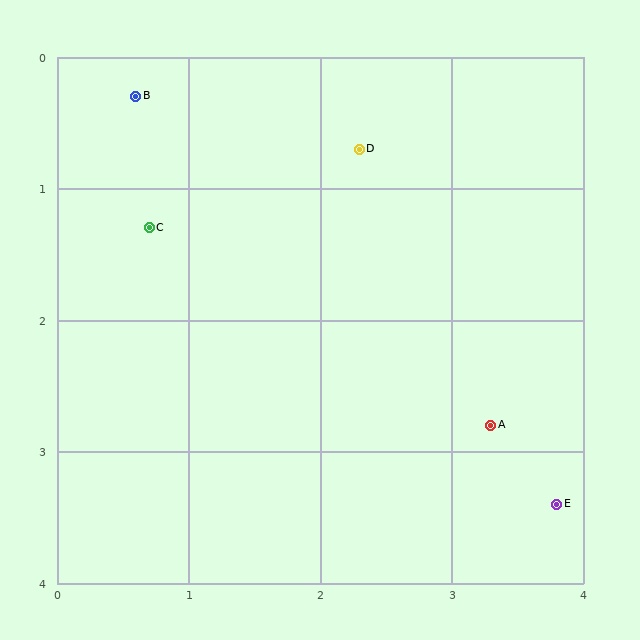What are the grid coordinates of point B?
Point B is at approximately (0.6, 0.3).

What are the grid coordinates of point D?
Point D is at approximately (2.3, 0.7).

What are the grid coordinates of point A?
Point A is at approximately (3.3, 2.8).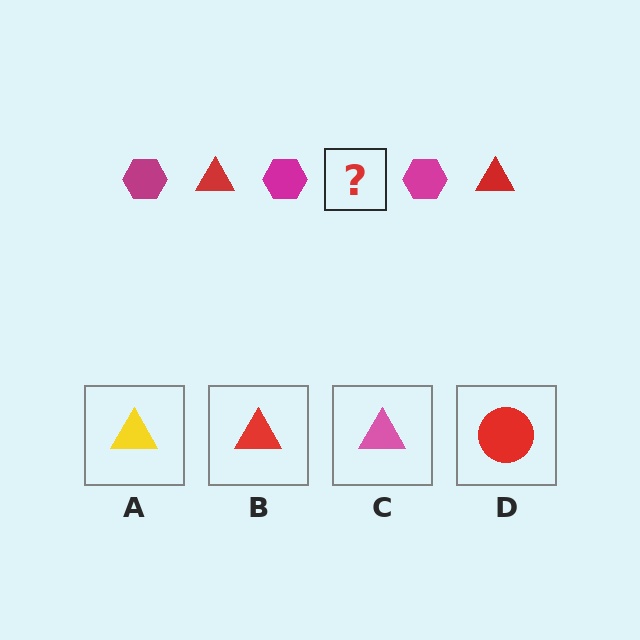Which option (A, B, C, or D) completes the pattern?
B.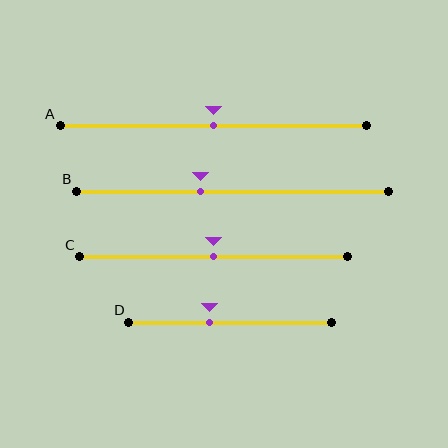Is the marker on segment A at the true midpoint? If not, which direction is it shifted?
Yes, the marker on segment A is at the true midpoint.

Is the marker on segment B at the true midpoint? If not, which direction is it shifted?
No, the marker on segment B is shifted to the left by about 10% of the segment length.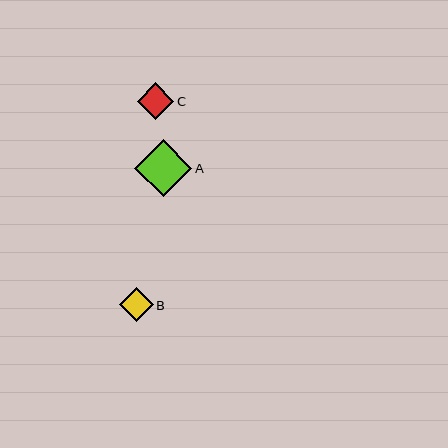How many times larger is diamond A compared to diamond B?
Diamond A is approximately 1.7 times the size of diamond B.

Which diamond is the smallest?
Diamond B is the smallest with a size of approximately 34 pixels.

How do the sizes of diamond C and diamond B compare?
Diamond C and diamond B are approximately the same size.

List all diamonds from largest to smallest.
From largest to smallest: A, C, B.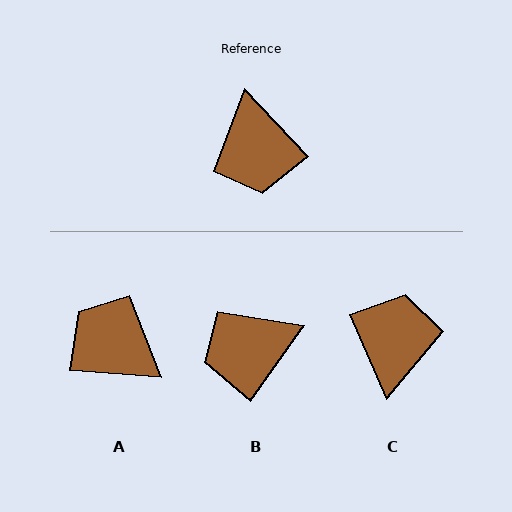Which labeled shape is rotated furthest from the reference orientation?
C, about 160 degrees away.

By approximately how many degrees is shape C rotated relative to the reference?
Approximately 160 degrees counter-clockwise.